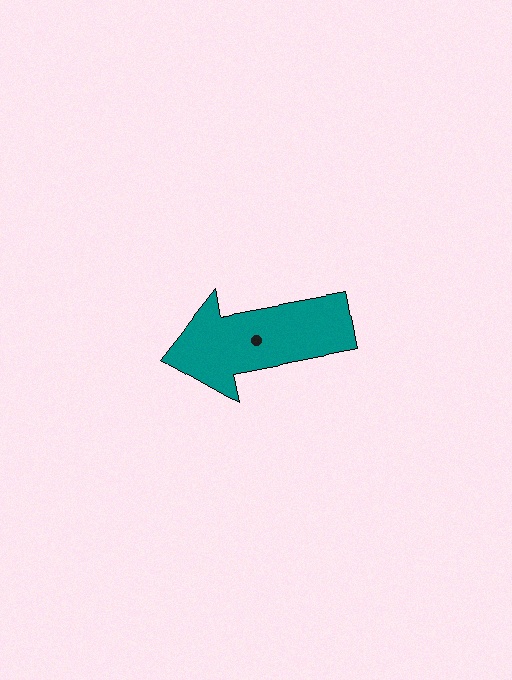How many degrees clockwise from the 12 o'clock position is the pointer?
Approximately 259 degrees.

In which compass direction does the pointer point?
West.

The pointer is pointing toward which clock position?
Roughly 9 o'clock.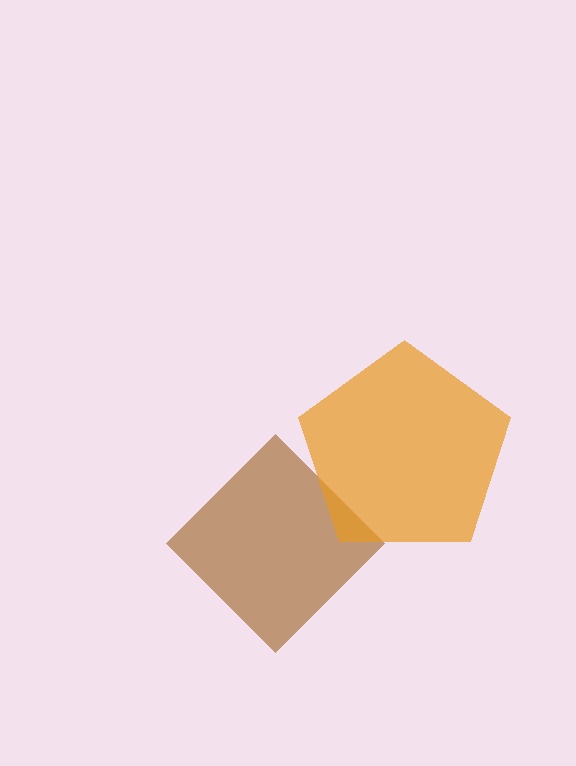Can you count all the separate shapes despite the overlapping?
Yes, there are 2 separate shapes.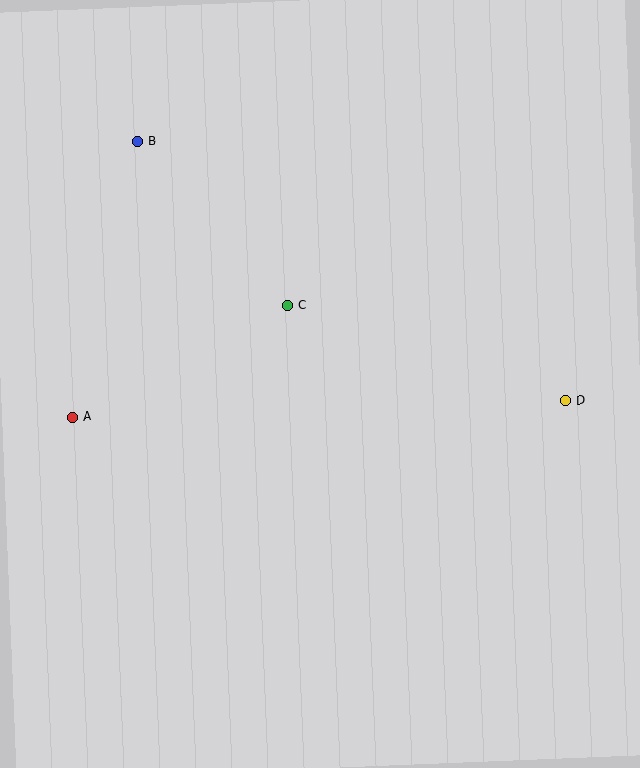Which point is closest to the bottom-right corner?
Point D is closest to the bottom-right corner.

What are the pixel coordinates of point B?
Point B is at (137, 141).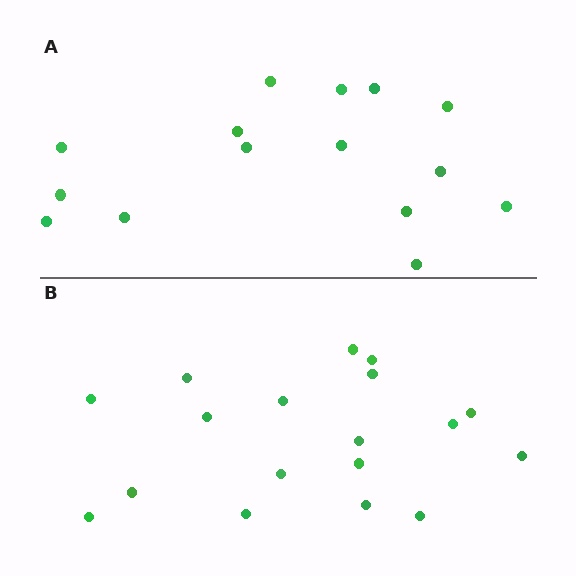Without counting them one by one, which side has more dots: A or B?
Region B (the bottom region) has more dots.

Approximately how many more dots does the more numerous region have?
Region B has just a few more — roughly 2 or 3 more dots than region A.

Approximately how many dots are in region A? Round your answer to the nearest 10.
About 20 dots. (The exact count is 15, which rounds to 20.)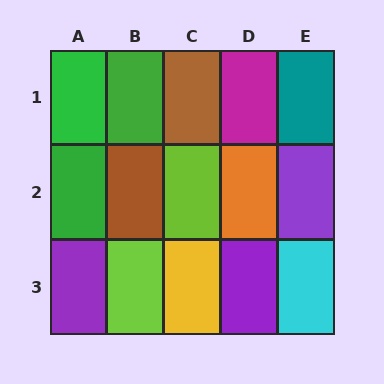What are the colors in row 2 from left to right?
Green, brown, lime, orange, purple.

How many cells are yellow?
1 cell is yellow.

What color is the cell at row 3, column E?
Cyan.